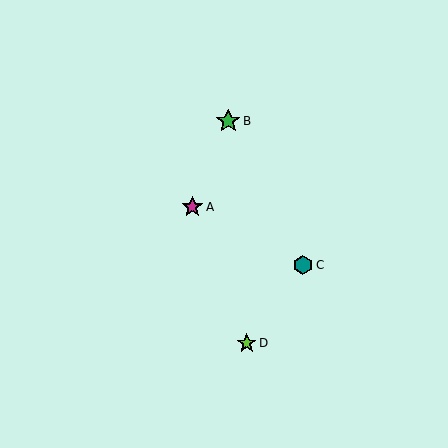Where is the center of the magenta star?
The center of the magenta star is at (192, 207).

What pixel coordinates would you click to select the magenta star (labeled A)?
Click at (192, 207) to select the magenta star A.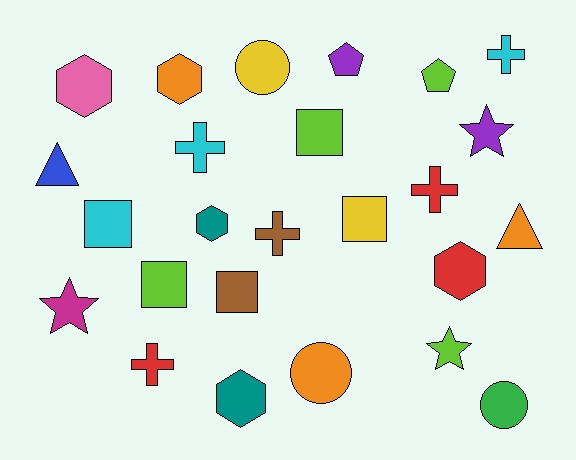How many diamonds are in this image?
There are no diamonds.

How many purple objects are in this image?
There are 2 purple objects.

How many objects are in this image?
There are 25 objects.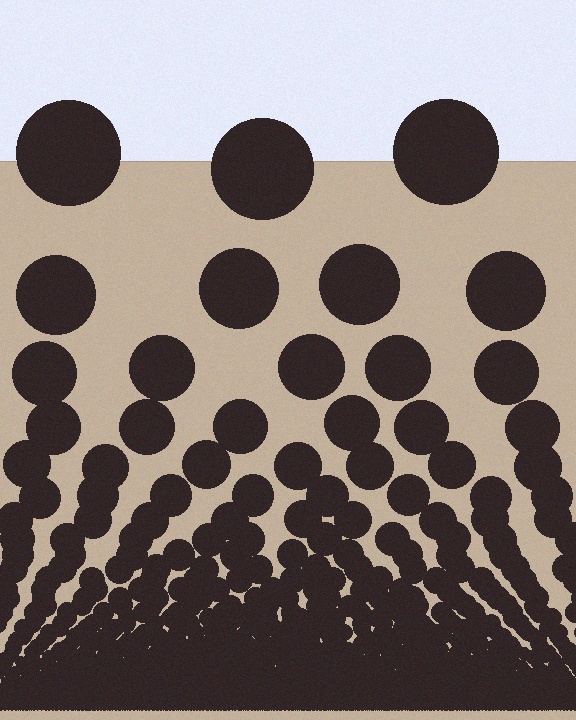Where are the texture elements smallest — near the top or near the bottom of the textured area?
Near the bottom.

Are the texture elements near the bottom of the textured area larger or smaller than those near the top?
Smaller. The gradient is inverted — elements near the bottom are smaller and denser.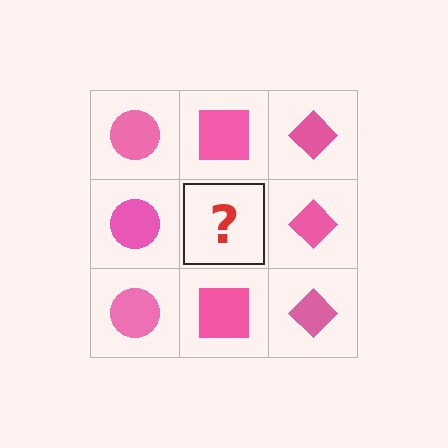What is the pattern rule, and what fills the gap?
The rule is that each column has a consistent shape. The gap should be filled with a pink square.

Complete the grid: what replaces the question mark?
The question mark should be replaced with a pink square.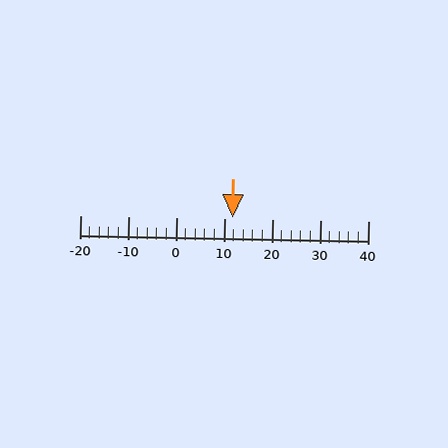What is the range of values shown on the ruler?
The ruler shows values from -20 to 40.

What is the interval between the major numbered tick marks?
The major tick marks are spaced 10 units apart.